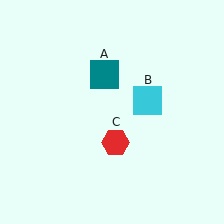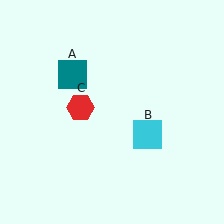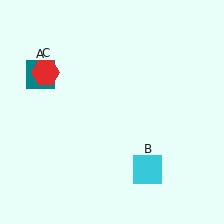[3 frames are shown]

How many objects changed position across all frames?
3 objects changed position: teal square (object A), cyan square (object B), red hexagon (object C).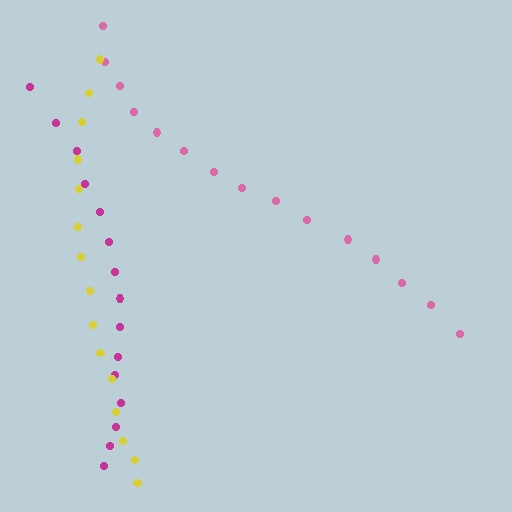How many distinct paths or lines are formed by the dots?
There are 3 distinct paths.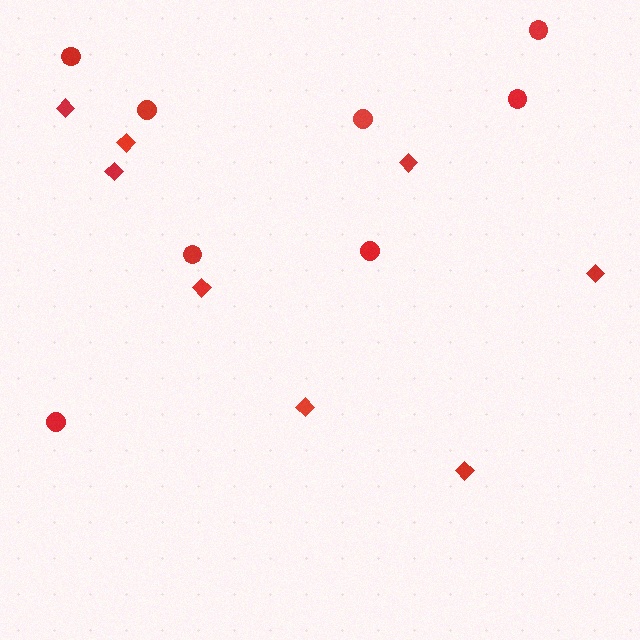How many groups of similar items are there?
There are 2 groups: one group of circles (8) and one group of diamonds (8).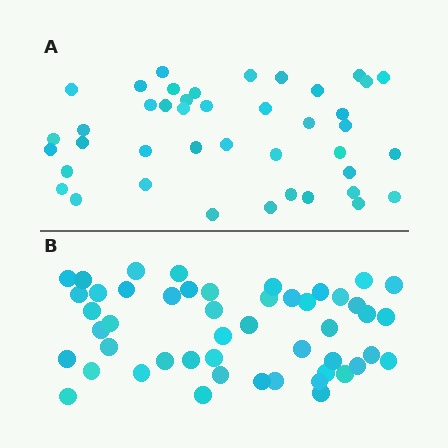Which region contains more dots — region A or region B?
Region B (the bottom region) has more dots.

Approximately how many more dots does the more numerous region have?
Region B has roughly 8 or so more dots than region A.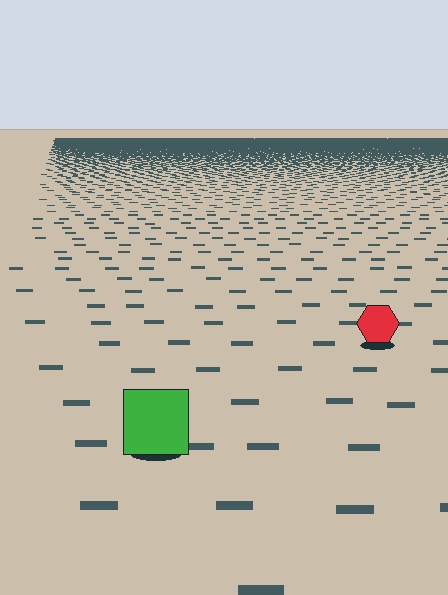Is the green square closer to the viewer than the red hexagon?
Yes. The green square is closer — you can tell from the texture gradient: the ground texture is coarser near it.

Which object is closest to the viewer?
The green square is closest. The texture marks near it are larger and more spread out.